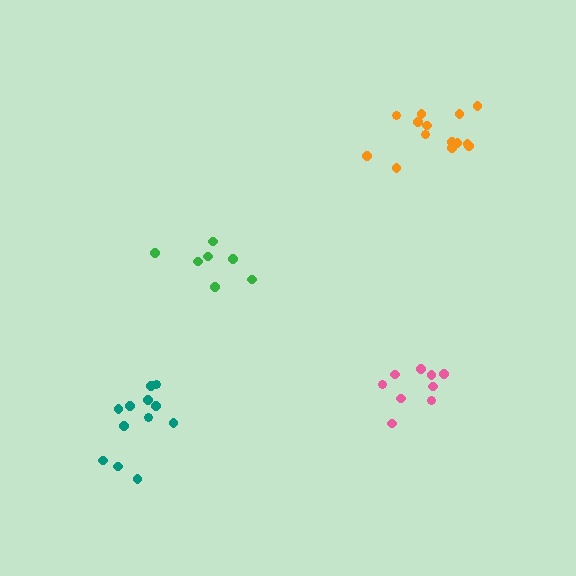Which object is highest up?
The orange cluster is topmost.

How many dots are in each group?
Group 1: 9 dots, Group 2: 12 dots, Group 3: 8 dots, Group 4: 14 dots (43 total).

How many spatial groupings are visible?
There are 4 spatial groupings.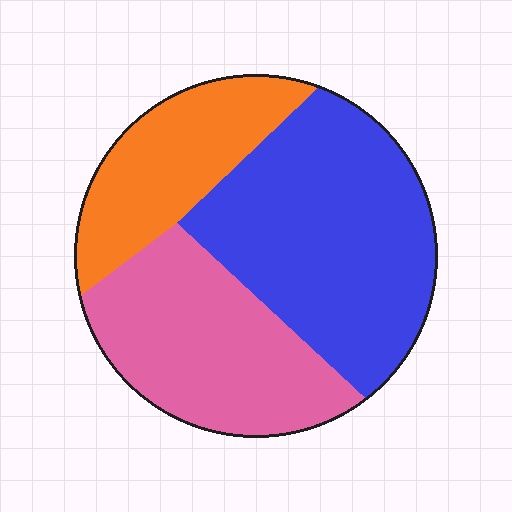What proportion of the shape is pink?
Pink covers about 35% of the shape.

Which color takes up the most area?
Blue, at roughly 45%.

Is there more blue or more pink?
Blue.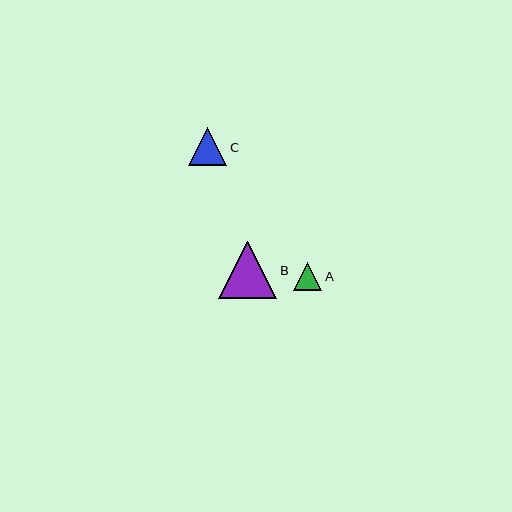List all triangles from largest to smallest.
From largest to smallest: B, C, A.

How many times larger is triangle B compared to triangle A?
Triangle B is approximately 2.1 times the size of triangle A.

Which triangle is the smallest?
Triangle A is the smallest with a size of approximately 28 pixels.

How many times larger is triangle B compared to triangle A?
Triangle B is approximately 2.1 times the size of triangle A.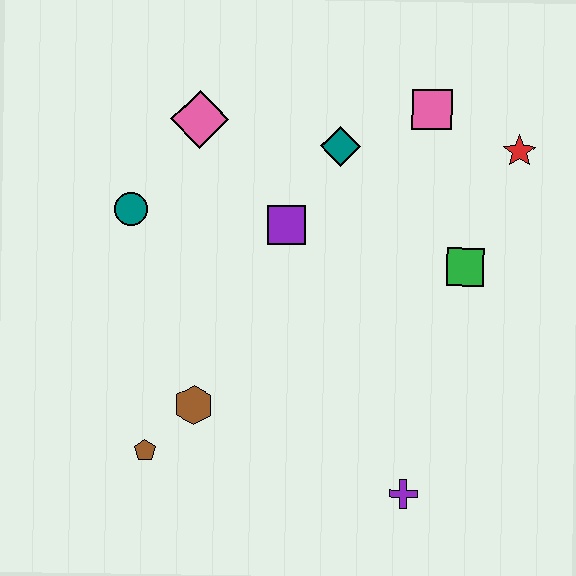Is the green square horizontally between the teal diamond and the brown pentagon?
No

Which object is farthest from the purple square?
The purple cross is farthest from the purple square.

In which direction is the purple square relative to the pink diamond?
The purple square is below the pink diamond.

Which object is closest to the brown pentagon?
The brown hexagon is closest to the brown pentagon.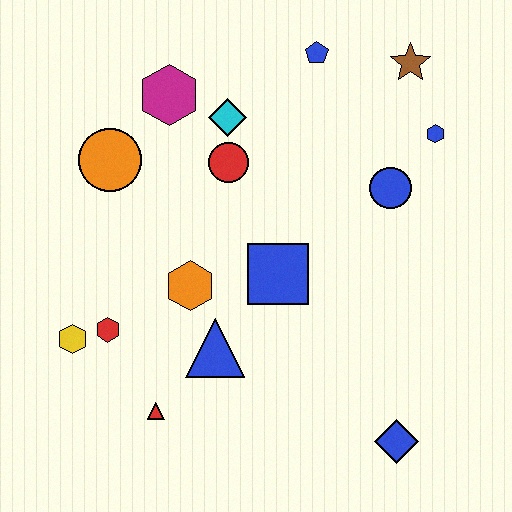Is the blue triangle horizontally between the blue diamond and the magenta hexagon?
Yes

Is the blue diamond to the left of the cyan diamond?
No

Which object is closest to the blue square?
The orange hexagon is closest to the blue square.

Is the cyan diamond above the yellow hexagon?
Yes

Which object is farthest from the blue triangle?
The brown star is farthest from the blue triangle.